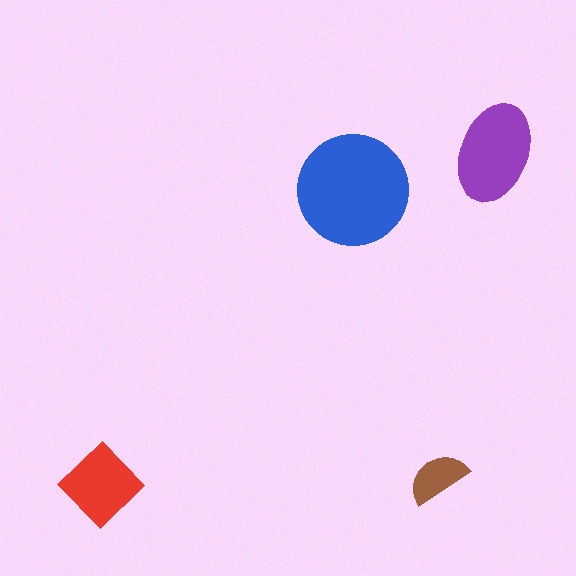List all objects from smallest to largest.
The brown semicircle, the red diamond, the purple ellipse, the blue circle.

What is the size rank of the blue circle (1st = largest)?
1st.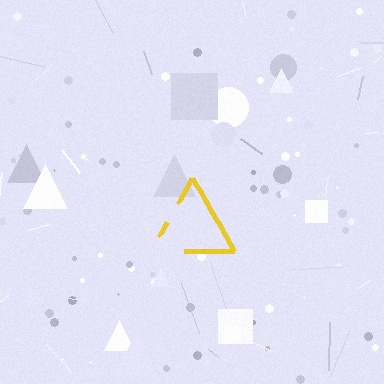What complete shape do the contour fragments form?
The contour fragments form a triangle.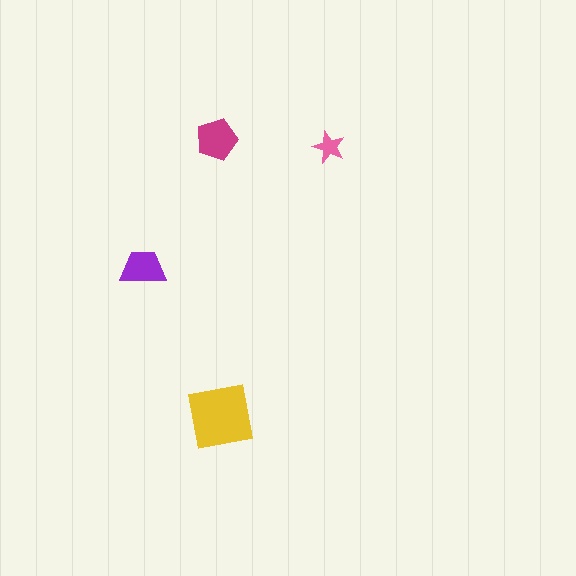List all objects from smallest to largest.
The pink star, the purple trapezoid, the magenta pentagon, the yellow square.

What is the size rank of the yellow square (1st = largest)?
1st.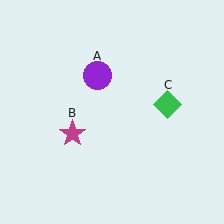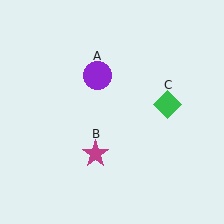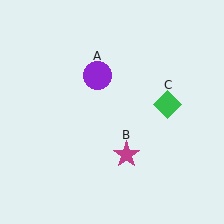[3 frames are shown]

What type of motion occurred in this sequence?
The magenta star (object B) rotated counterclockwise around the center of the scene.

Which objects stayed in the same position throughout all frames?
Purple circle (object A) and green diamond (object C) remained stationary.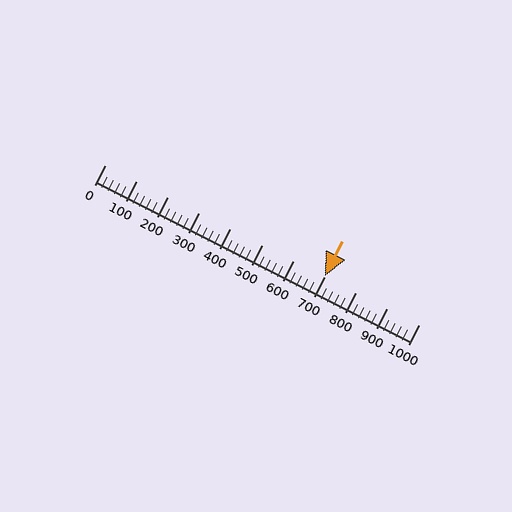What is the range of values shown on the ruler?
The ruler shows values from 0 to 1000.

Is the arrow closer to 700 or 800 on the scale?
The arrow is closer to 700.